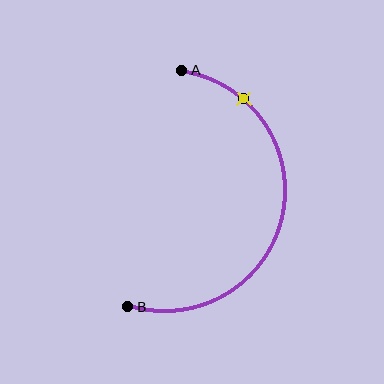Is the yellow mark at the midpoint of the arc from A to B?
No. The yellow mark lies on the arc but is closer to endpoint A. The arc midpoint would be at the point on the curve equidistant along the arc from both A and B.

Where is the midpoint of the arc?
The arc midpoint is the point on the curve farthest from the straight line joining A and B. It sits to the right of that line.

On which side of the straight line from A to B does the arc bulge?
The arc bulges to the right of the straight line connecting A and B.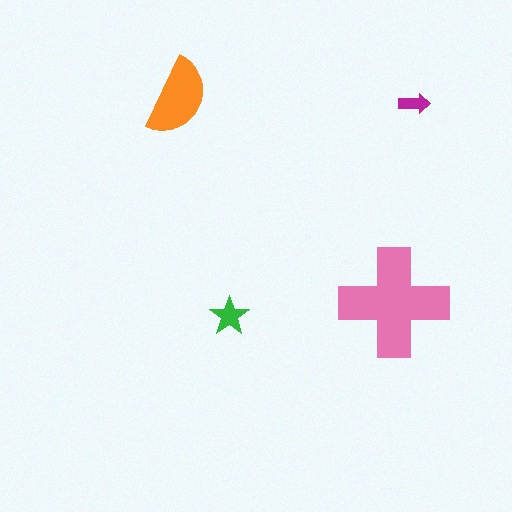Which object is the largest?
The pink cross.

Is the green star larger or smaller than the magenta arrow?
Larger.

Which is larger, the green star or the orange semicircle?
The orange semicircle.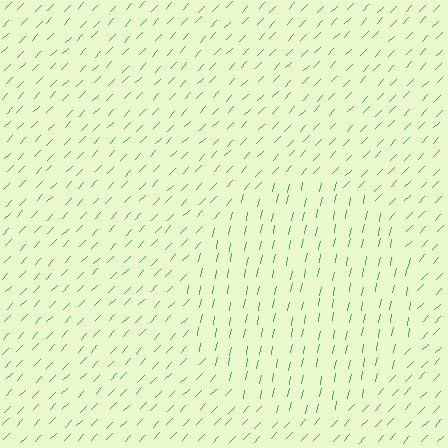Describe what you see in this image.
The image is filled with small green line segments. A circle region in the image has lines oriented differently from the surrounding lines, creating a visible texture boundary.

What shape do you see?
I see a circle.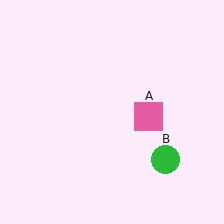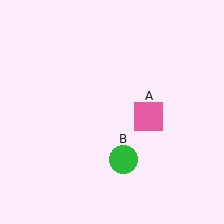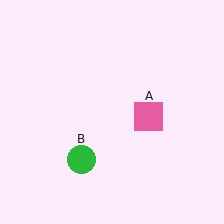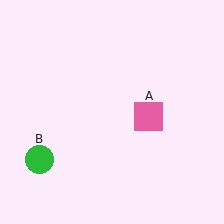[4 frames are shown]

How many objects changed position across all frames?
1 object changed position: green circle (object B).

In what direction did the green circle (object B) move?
The green circle (object B) moved left.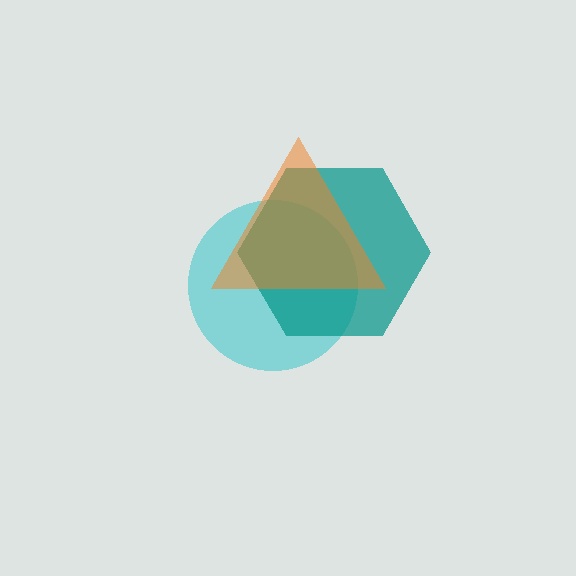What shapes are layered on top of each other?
The layered shapes are: a cyan circle, a teal hexagon, an orange triangle.